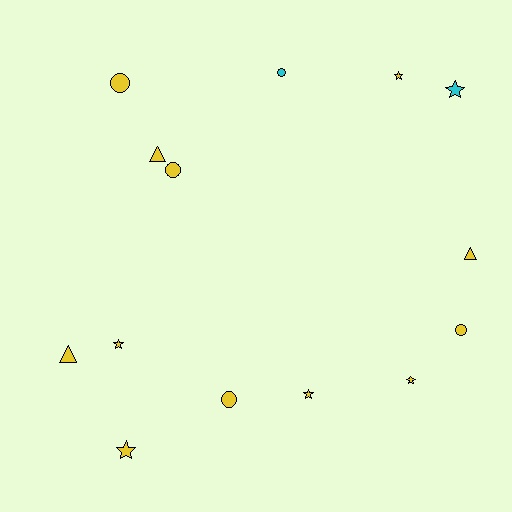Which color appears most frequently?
Yellow, with 12 objects.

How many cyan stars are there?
There is 1 cyan star.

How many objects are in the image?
There are 14 objects.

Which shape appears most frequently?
Star, with 6 objects.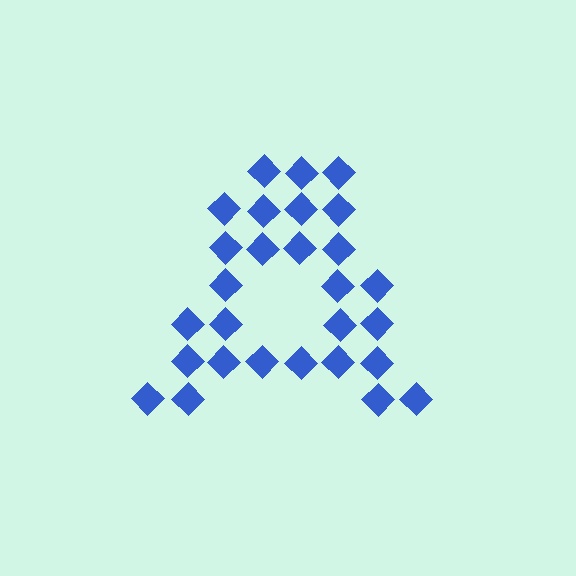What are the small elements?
The small elements are diamonds.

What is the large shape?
The large shape is the letter A.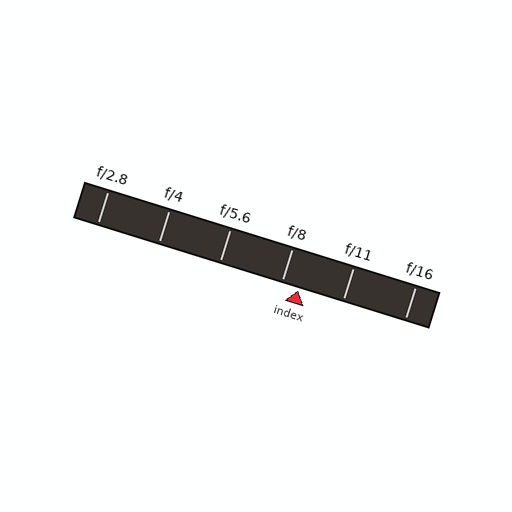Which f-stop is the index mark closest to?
The index mark is closest to f/8.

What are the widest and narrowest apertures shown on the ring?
The widest aperture shown is f/2.8 and the narrowest is f/16.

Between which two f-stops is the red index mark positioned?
The index mark is between f/8 and f/11.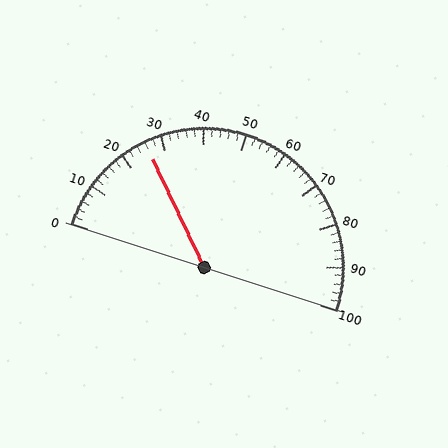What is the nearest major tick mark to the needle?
The nearest major tick mark is 30.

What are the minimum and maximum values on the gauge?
The gauge ranges from 0 to 100.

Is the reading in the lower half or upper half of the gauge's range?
The reading is in the lower half of the range (0 to 100).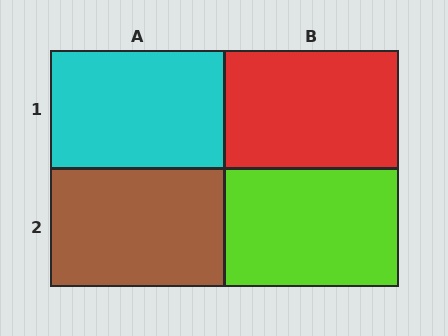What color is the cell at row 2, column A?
Brown.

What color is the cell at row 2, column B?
Lime.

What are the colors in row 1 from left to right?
Cyan, red.